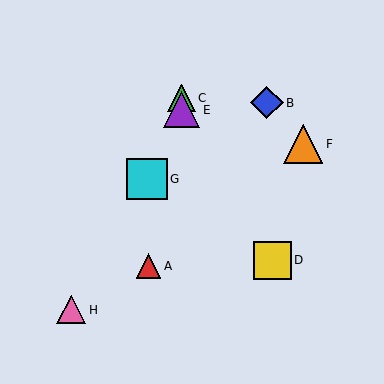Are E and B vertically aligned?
No, E is at x≈181 and B is at x≈267.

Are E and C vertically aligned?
Yes, both are at x≈181.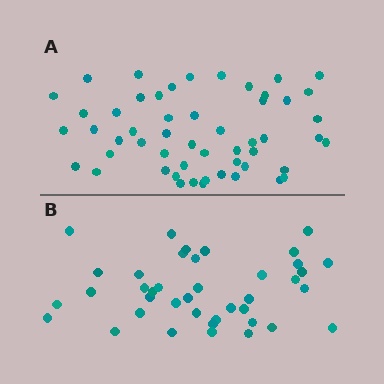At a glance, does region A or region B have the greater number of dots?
Region A (the top region) has more dots.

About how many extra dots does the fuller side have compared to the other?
Region A has approximately 15 more dots than region B.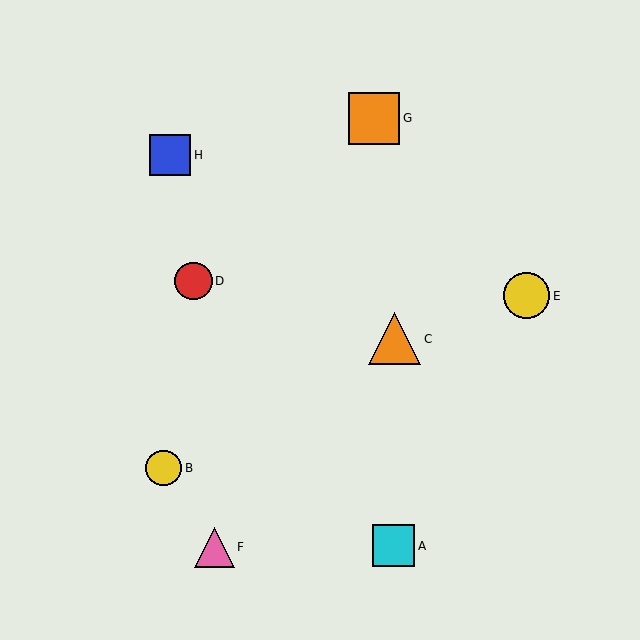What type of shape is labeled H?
Shape H is a blue square.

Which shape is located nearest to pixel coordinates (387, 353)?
The orange triangle (labeled C) at (395, 339) is nearest to that location.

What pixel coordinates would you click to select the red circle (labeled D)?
Click at (194, 281) to select the red circle D.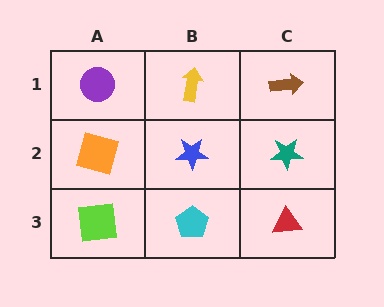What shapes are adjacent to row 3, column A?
An orange square (row 2, column A), a cyan pentagon (row 3, column B).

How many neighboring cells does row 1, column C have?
2.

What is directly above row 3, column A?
An orange square.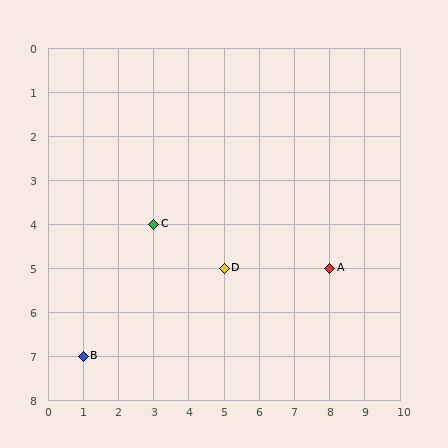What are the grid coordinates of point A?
Point A is at grid coordinates (8, 5).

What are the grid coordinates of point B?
Point B is at grid coordinates (1, 7).